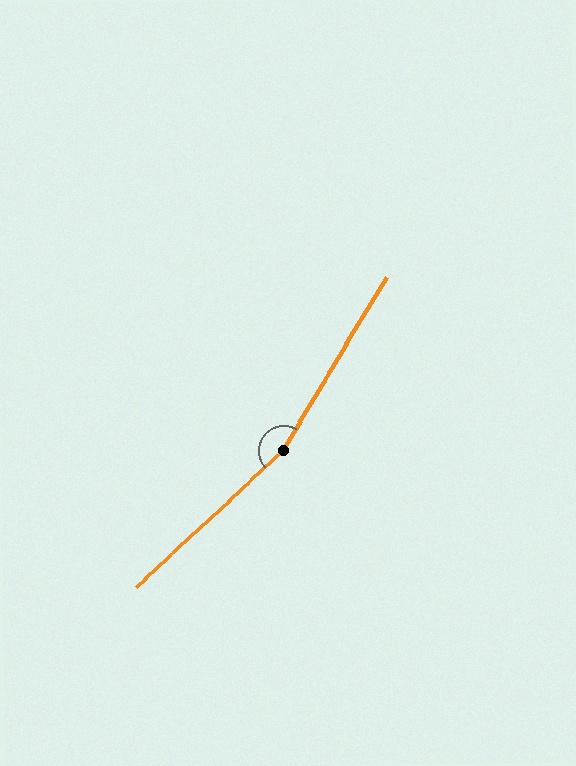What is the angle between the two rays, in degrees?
Approximately 164 degrees.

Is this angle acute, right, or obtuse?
It is obtuse.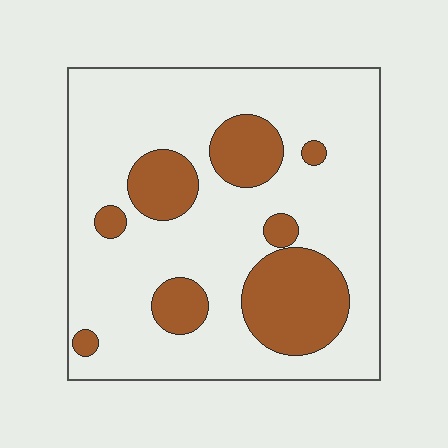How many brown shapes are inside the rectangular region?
8.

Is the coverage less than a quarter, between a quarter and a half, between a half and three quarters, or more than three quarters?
Less than a quarter.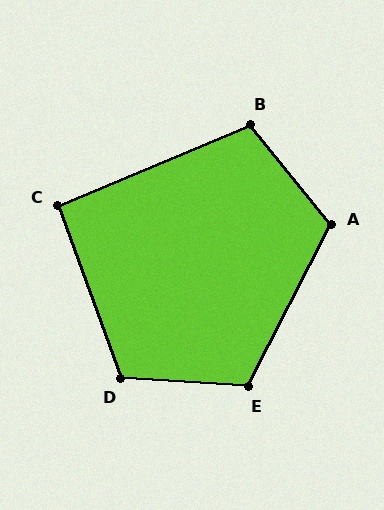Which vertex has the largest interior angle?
E, at approximately 114 degrees.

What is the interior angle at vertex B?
Approximately 106 degrees (obtuse).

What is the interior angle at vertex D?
Approximately 113 degrees (obtuse).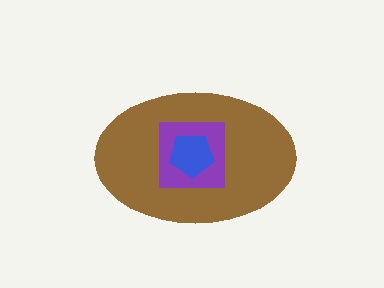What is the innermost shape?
The blue pentagon.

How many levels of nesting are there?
3.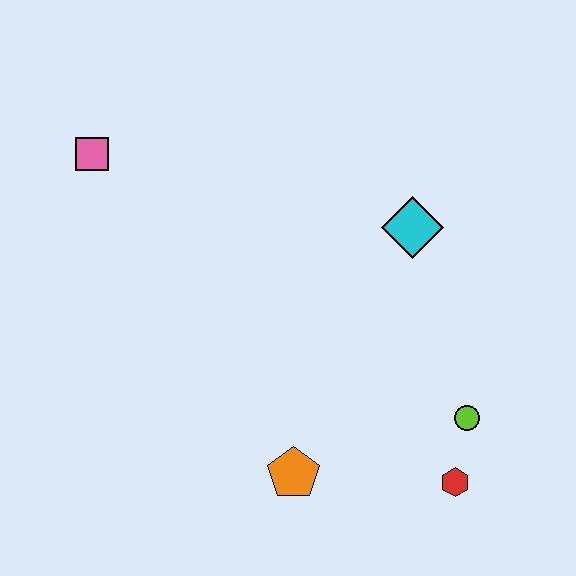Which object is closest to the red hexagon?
The lime circle is closest to the red hexagon.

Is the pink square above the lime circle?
Yes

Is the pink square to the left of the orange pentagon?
Yes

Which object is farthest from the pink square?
The red hexagon is farthest from the pink square.